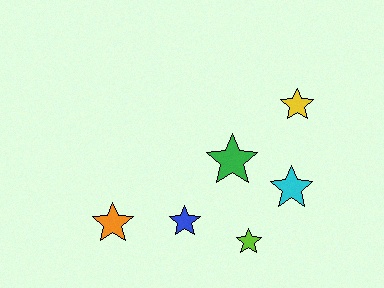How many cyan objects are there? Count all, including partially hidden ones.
There is 1 cyan object.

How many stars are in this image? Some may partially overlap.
There are 6 stars.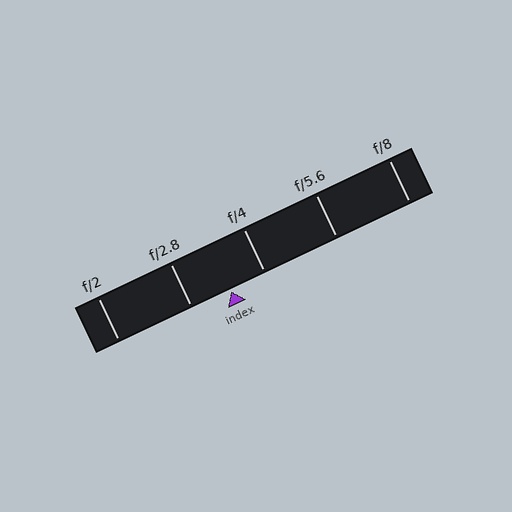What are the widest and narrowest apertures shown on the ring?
The widest aperture shown is f/2 and the narrowest is f/8.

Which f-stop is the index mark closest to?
The index mark is closest to f/4.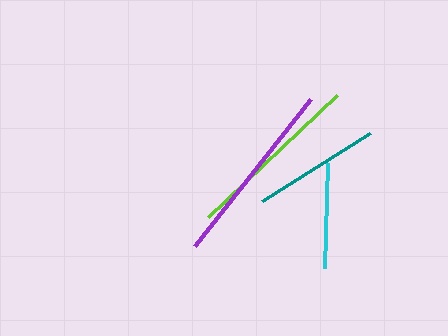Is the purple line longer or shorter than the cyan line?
The purple line is longer than the cyan line.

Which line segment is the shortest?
The cyan line is the shortest at approximately 106 pixels.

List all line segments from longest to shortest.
From longest to shortest: purple, lime, teal, cyan.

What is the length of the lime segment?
The lime segment is approximately 178 pixels long.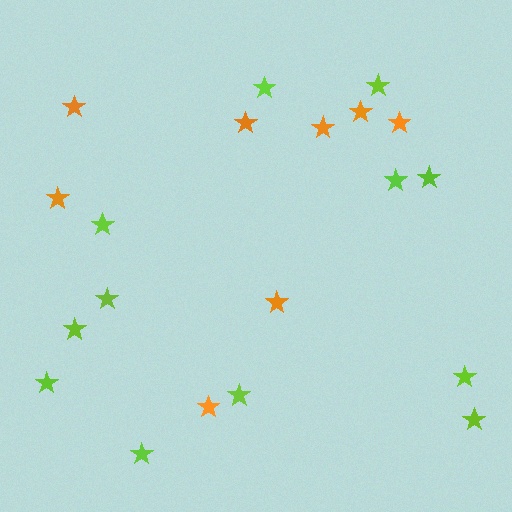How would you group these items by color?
There are 2 groups: one group of orange stars (8) and one group of lime stars (12).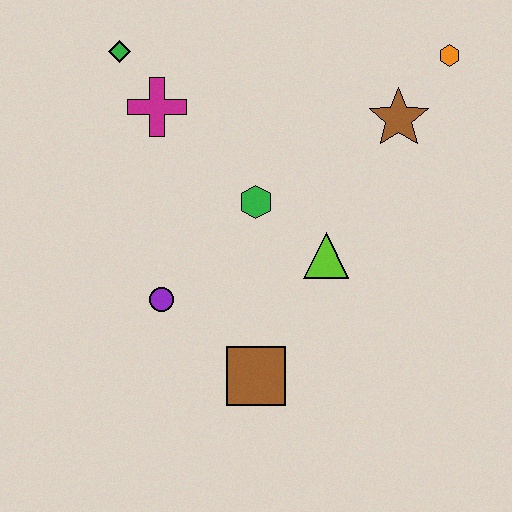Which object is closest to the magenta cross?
The green diamond is closest to the magenta cross.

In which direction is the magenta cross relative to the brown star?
The magenta cross is to the left of the brown star.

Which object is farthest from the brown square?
The orange hexagon is farthest from the brown square.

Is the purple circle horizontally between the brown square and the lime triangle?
No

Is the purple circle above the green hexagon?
No